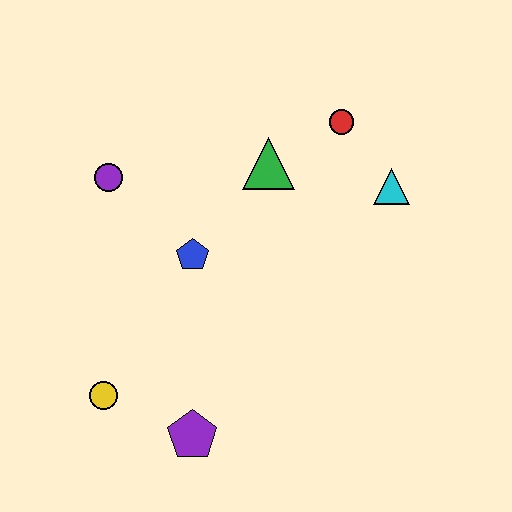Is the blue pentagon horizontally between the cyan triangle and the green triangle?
No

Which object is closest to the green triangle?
The red circle is closest to the green triangle.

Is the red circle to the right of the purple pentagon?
Yes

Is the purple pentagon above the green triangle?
No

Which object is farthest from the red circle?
The yellow circle is farthest from the red circle.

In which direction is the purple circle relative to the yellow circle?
The purple circle is above the yellow circle.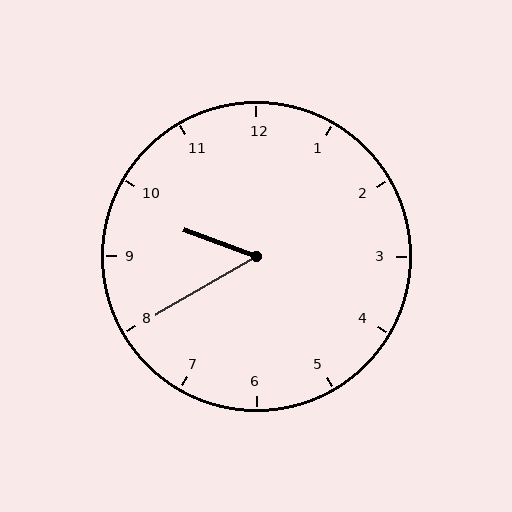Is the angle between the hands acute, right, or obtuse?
It is acute.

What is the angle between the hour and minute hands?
Approximately 50 degrees.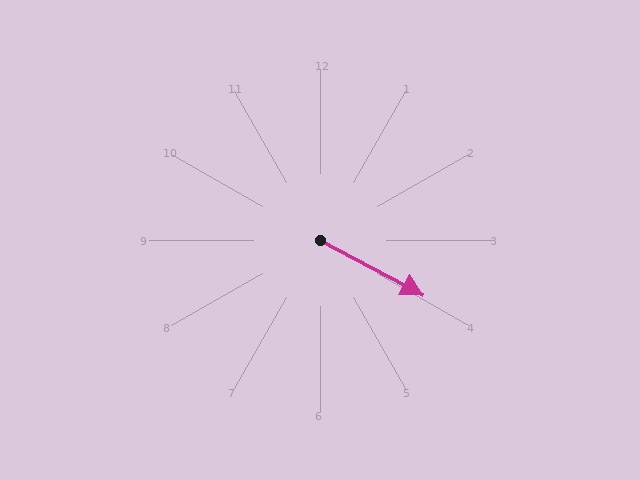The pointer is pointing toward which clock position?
Roughly 4 o'clock.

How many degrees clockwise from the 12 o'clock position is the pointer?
Approximately 118 degrees.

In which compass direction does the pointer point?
Southeast.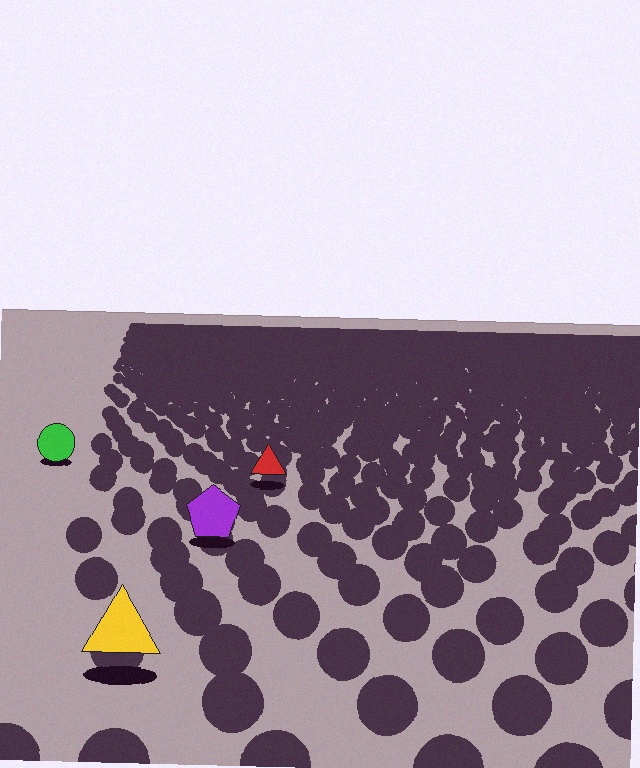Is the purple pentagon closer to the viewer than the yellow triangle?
No. The yellow triangle is closer — you can tell from the texture gradient: the ground texture is coarser near it.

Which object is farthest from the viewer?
The green circle is farthest from the viewer. It appears smaller and the ground texture around it is denser.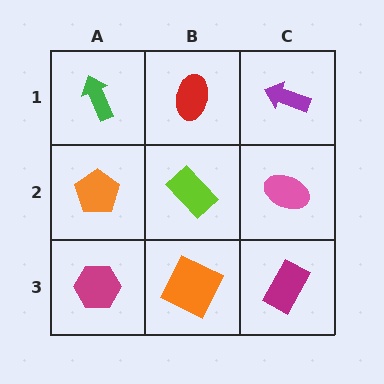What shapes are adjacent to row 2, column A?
A green arrow (row 1, column A), a magenta hexagon (row 3, column A), a lime rectangle (row 2, column B).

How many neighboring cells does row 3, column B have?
3.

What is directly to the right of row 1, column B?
A purple arrow.